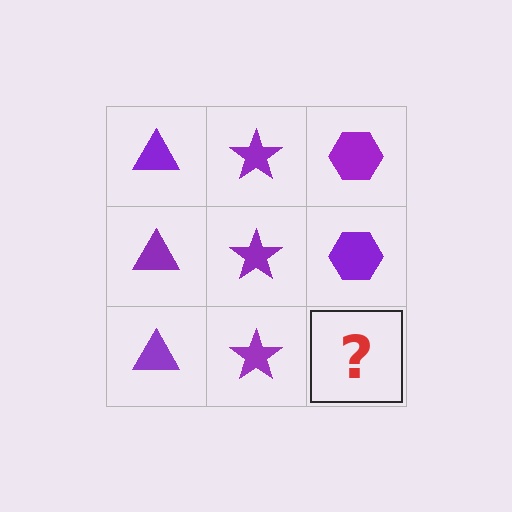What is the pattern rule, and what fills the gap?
The rule is that each column has a consistent shape. The gap should be filled with a purple hexagon.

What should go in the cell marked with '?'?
The missing cell should contain a purple hexagon.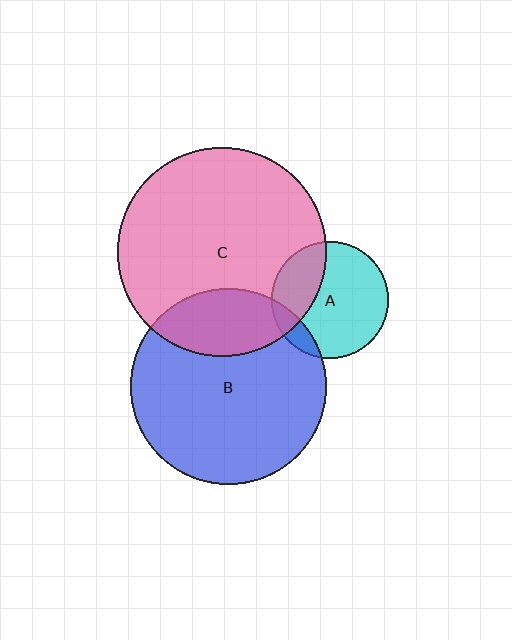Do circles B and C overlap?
Yes.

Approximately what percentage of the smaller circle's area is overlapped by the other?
Approximately 25%.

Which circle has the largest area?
Circle C (pink).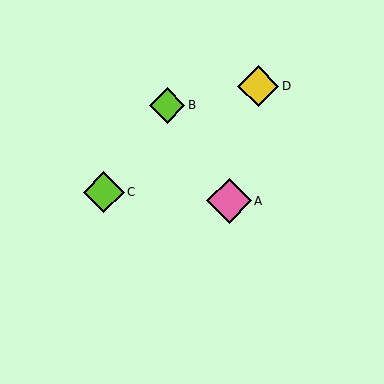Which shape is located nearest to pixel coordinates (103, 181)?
The lime diamond (labeled C) at (104, 192) is nearest to that location.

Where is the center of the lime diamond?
The center of the lime diamond is at (167, 105).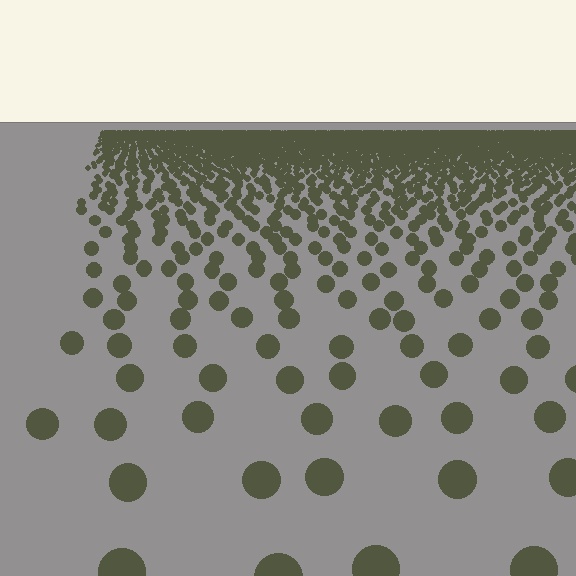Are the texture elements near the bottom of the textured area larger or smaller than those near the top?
Larger. Near the bottom, elements are closer to the viewer and appear at a bigger on-screen size.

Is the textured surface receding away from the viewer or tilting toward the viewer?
The surface is receding away from the viewer. Texture elements get smaller and denser toward the top.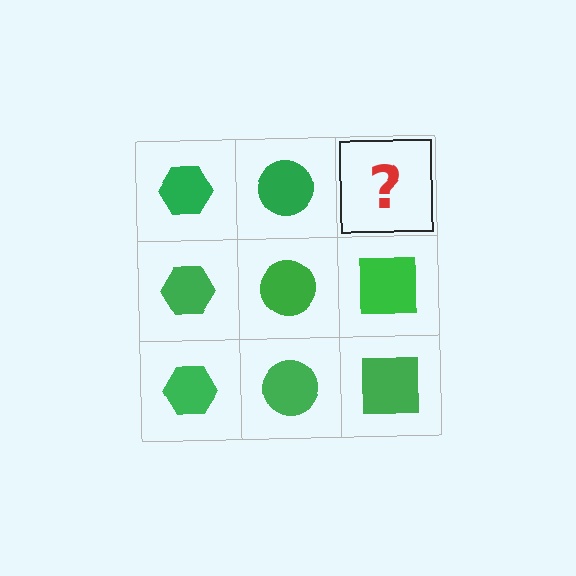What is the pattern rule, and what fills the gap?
The rule is that each column has a consistent shape. The gap should be filled with a green square.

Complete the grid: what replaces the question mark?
The question mark should be replaced with a green square.